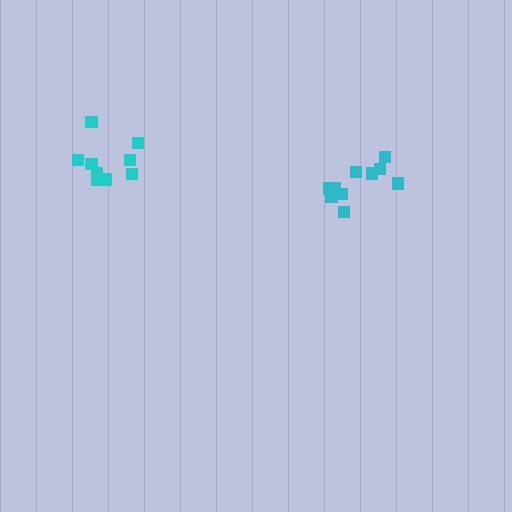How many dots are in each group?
Group 1: 10 dots, Group 2: 9 dots (19 total).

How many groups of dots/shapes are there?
There are 2 groups.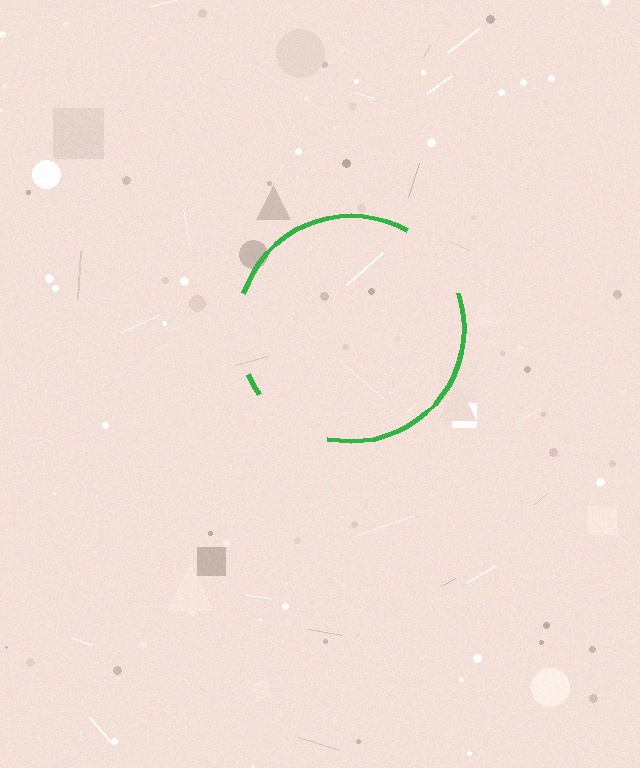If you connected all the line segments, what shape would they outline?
They would outline a circle.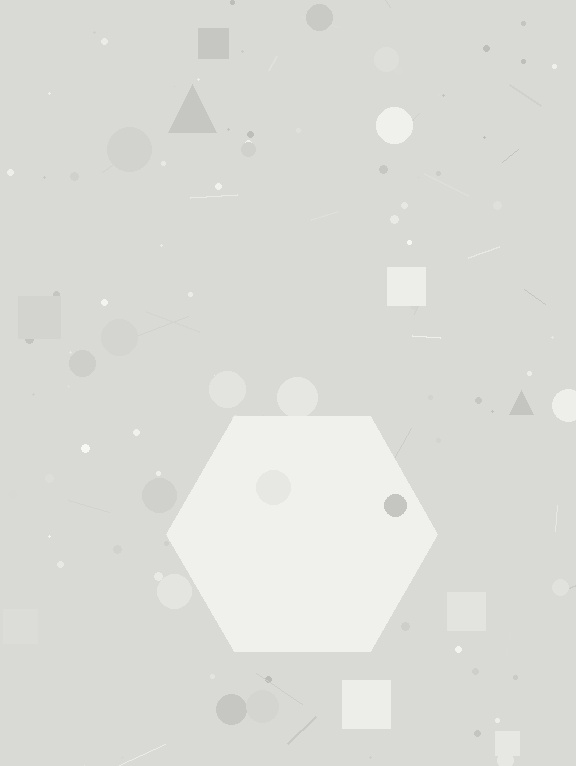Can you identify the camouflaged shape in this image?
The camouflaged shape is a hexagon.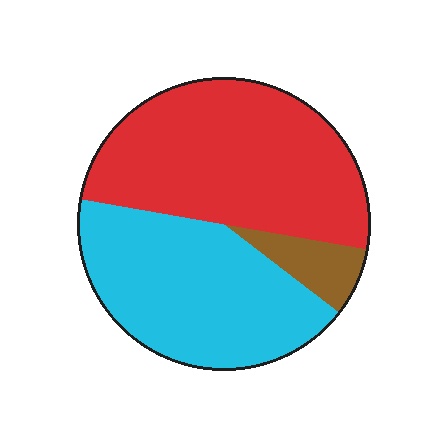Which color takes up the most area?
Red, at roughly 50%.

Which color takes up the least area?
Brown, at roughly 10%.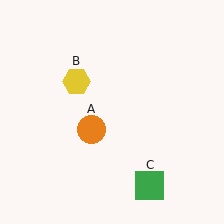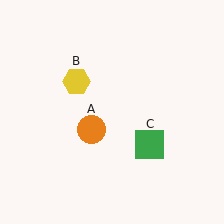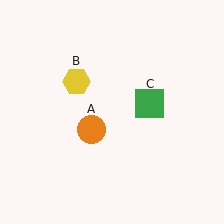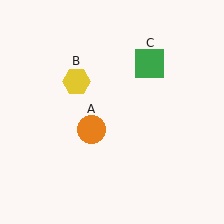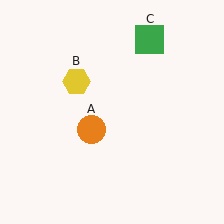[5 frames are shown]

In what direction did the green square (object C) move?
The green square (object C) moved up.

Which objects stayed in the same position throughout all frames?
Orange circle (object A) and yellow hexagon (object B) remained stationary.